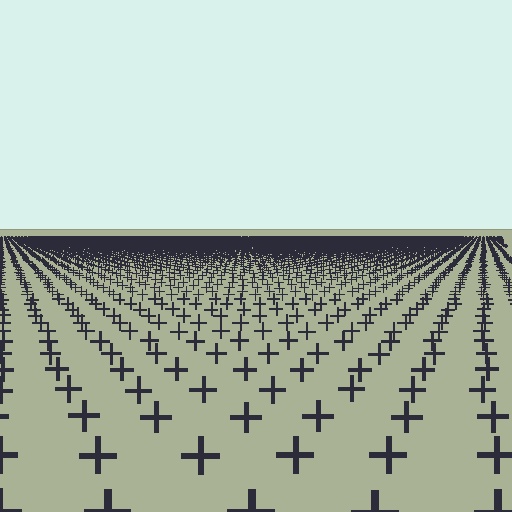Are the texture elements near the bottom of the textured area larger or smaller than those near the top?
Larger. Near the bottom, elements are closer to the viewer and appear at a bigger on-screen size.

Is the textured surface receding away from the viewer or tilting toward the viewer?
The surface is receding away from the viewer. Texture elements get smaller and denser toward the top.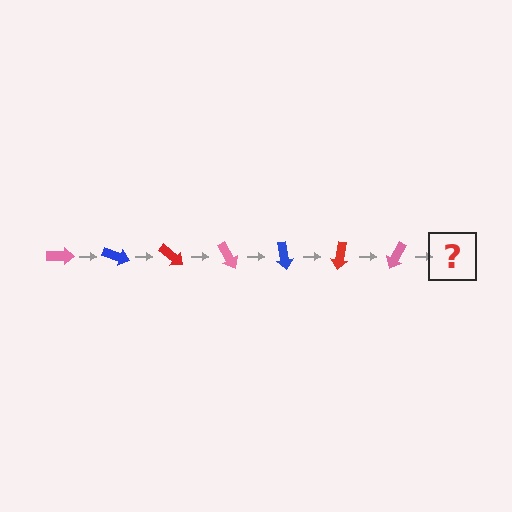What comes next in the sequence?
The next element should be a blue arrow, rotated 140 degrees from the start.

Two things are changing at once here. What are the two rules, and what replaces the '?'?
The two rules are that it rotates 20 degrees each step and the color cycles through pink, blue, and red. The '?' should be a blue arrow, rotated 140 degrees from the start.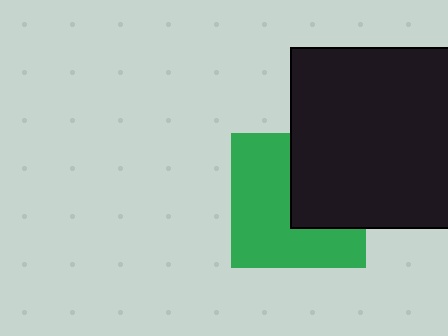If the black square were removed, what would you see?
You would see the complete green square.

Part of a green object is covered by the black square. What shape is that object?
It is a square.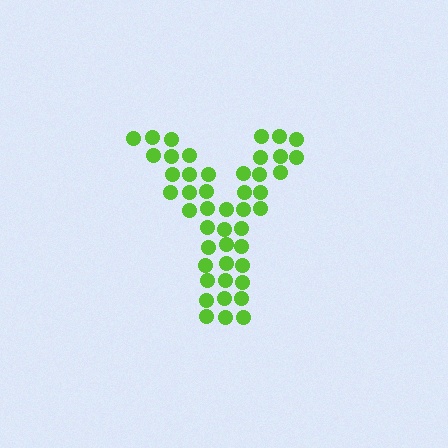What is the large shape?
The large shape is the letter Y.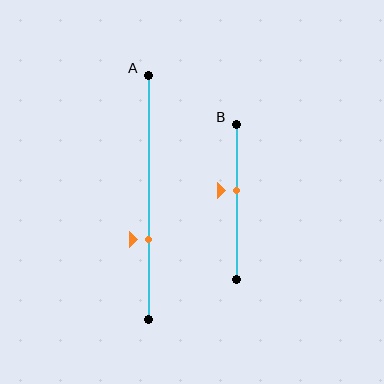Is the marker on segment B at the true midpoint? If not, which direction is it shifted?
No, the marker on segment B is shifted upward by about 7% of the segment length.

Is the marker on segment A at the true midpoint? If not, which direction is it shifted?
No, the marker on segment A is shifted downward by about 17% of the segment length.